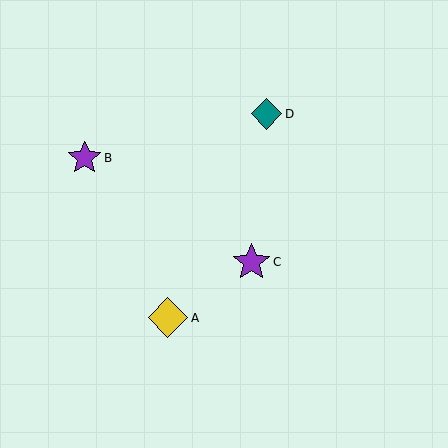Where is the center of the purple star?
The center of the purple star is at (251, 262).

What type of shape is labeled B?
Shape B is a purple star.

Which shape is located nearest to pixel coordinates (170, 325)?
The yellow diamond (labeled A) at (168, 318) is nearest to that location.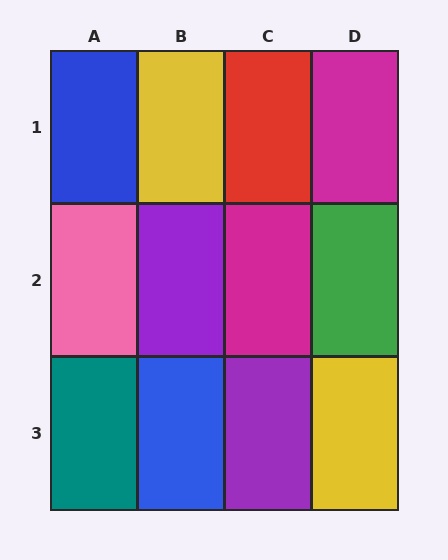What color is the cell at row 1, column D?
Magenta.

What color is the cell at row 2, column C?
Magenta.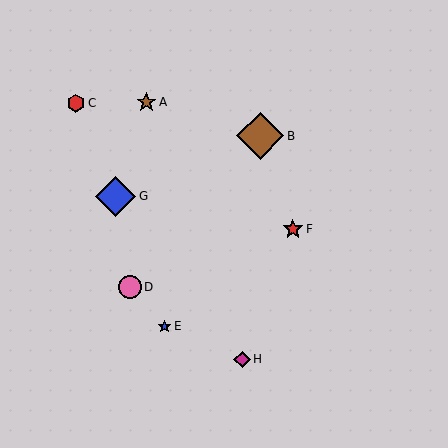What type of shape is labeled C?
Shape C is a red hexagon.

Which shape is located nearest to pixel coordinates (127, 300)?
The pink circle (labeled D) at (130, 287) is nearest to that location.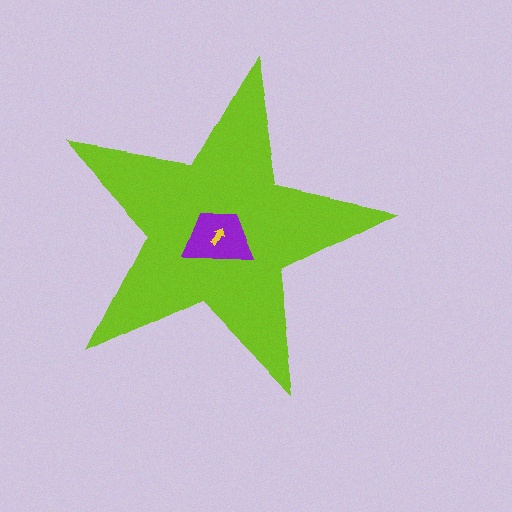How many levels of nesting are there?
3.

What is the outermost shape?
The lime star.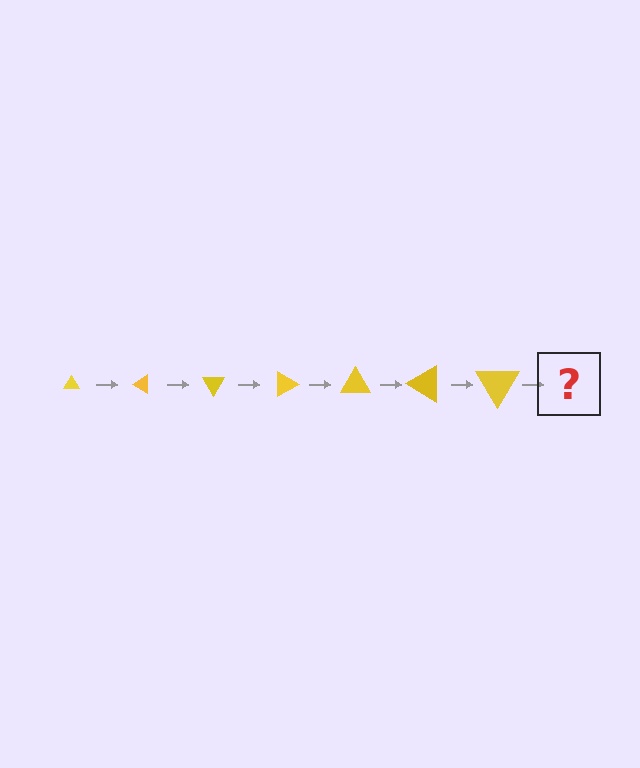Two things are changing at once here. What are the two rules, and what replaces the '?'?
The two rules are that the triangle grows larger each step and it rotates 30 degrees each step. The '?' should be a triangle, larger than the previous one and rotated 210 degrees from the start.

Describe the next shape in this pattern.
It should be a triangle, larger than the previous one and rotated 210 degrees from the start.